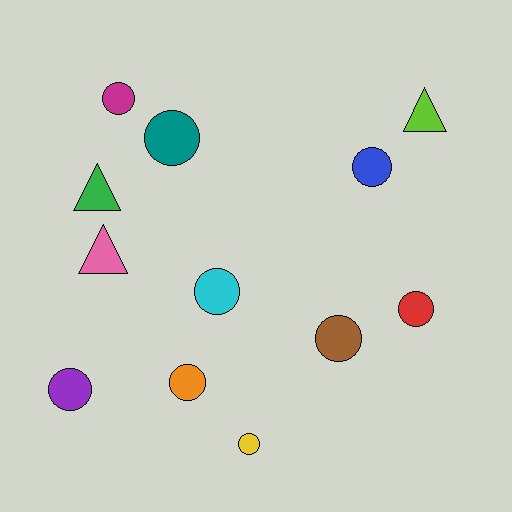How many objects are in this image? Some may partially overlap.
There are 12 objects.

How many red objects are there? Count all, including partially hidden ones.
There is 1 red object.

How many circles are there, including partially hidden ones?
There are 9 circles.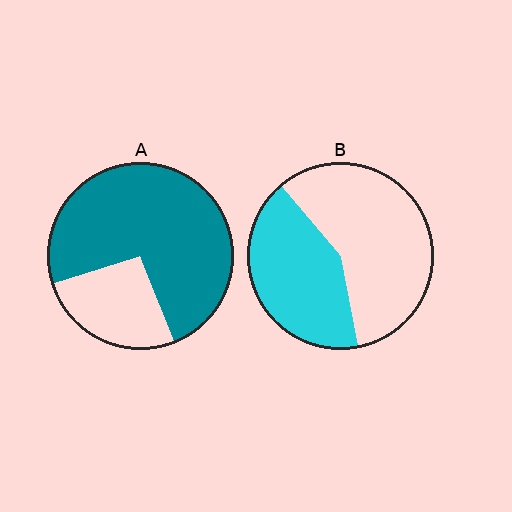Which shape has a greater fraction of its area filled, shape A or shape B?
Shape A.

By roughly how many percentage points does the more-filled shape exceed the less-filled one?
By roughly 30 percentage points (A over B).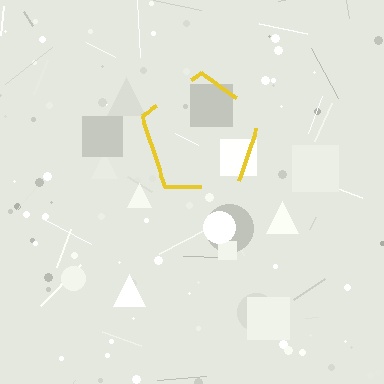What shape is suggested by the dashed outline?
The dashed outline suggests a pentagon.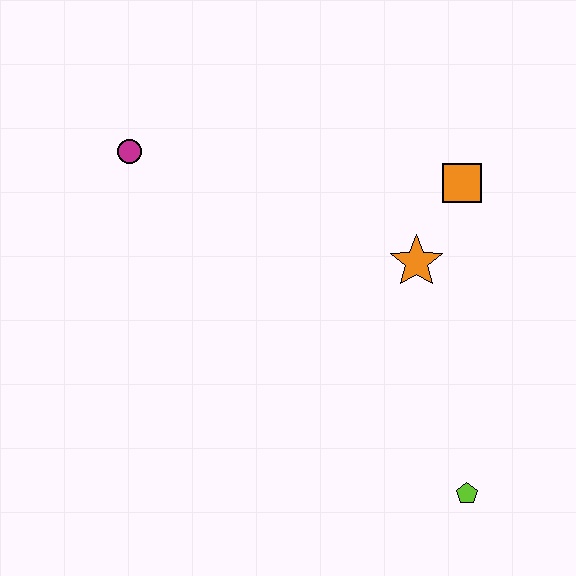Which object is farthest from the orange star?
The magenta circle is farthest from the orange star.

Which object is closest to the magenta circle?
The orange star is closest to the magenta circle.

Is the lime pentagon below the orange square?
Yes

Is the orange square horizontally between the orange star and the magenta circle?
No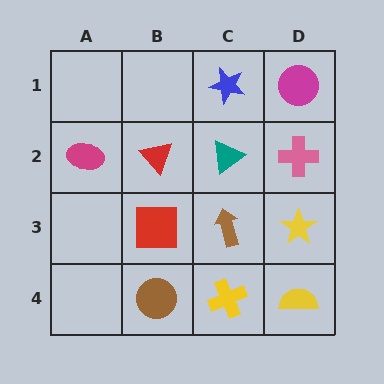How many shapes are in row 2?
4 shapes.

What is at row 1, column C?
A blue star.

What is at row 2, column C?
A teal triangle.